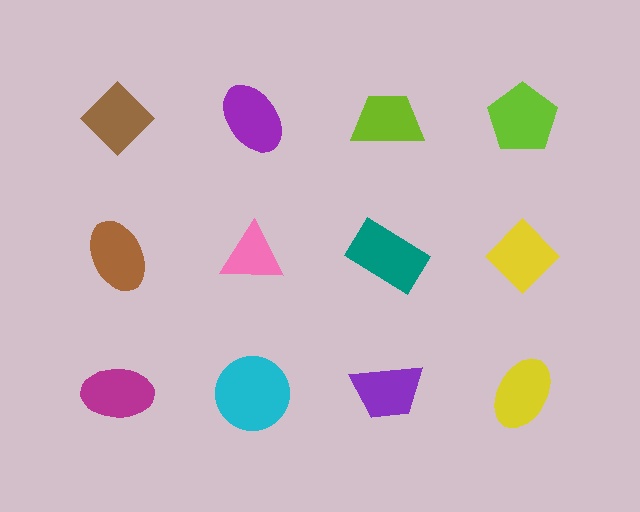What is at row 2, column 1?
A brown ellipse.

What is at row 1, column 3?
A lime trapezoid.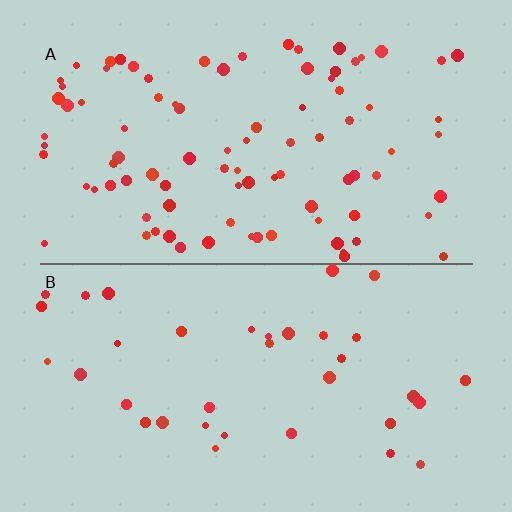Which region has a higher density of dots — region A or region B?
A (the top).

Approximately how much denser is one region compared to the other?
Approximately 2.4× — region A over region B.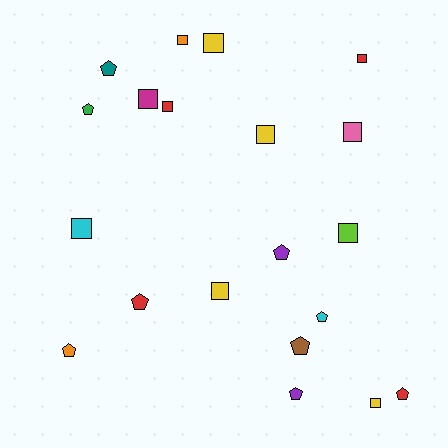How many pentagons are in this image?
There are 9 pentagons.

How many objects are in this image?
There are 20 objects.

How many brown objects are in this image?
There is 1 brown object.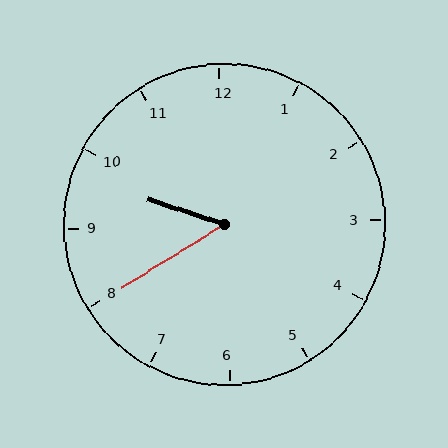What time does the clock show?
9:40.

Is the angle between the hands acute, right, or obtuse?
It is acute.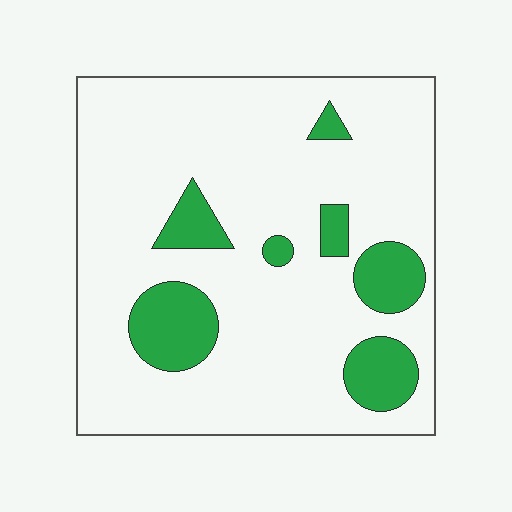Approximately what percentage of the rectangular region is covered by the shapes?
Approximately 15%.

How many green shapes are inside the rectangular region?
7.